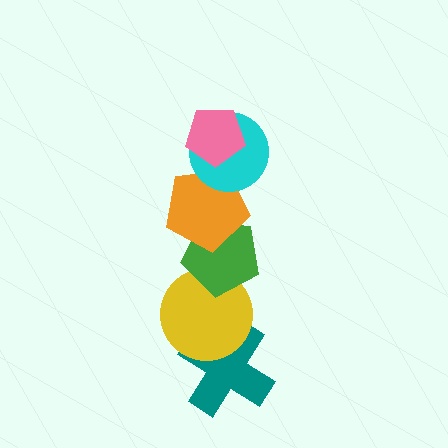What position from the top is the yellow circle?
The yellow circle is 5th from the top.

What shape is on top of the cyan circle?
The pink pentagon is on top of the cyan circle.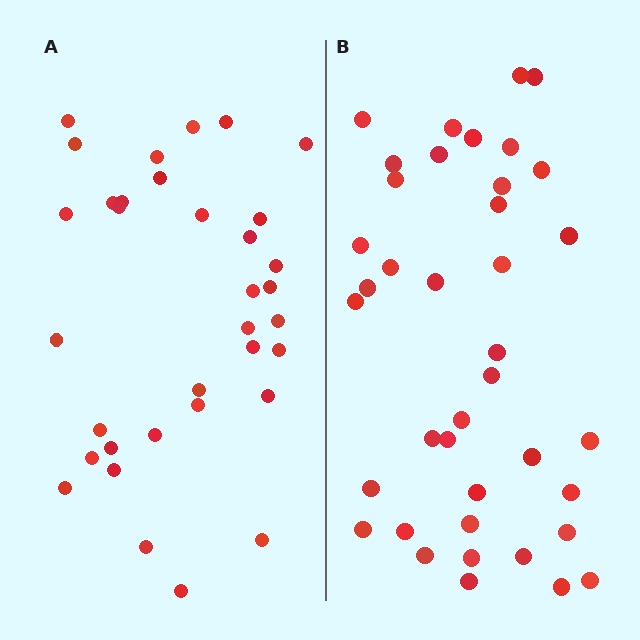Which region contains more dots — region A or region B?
Region B (the right region) has more dots.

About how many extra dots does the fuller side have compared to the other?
Region B has about 5 more dots than region A.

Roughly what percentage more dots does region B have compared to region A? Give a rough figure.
About 15% more.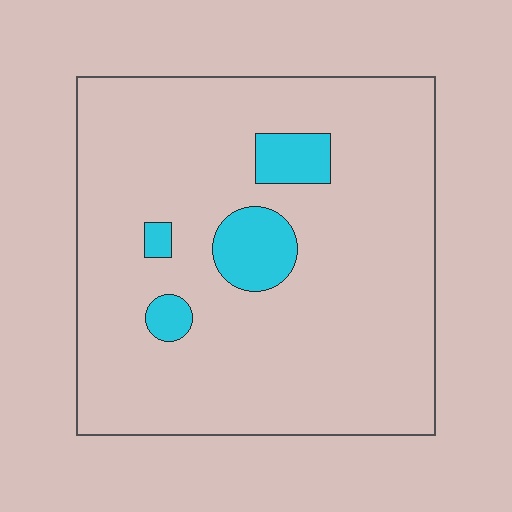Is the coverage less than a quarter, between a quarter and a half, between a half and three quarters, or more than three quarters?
Less than a quarter.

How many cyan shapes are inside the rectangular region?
4.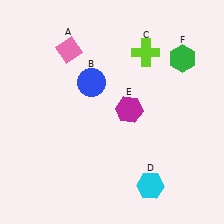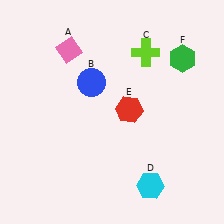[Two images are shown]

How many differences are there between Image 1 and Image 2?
There is 1 difference between the two images.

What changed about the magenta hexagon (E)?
In Image 1, E is magenta. In Image 2, it changed to red.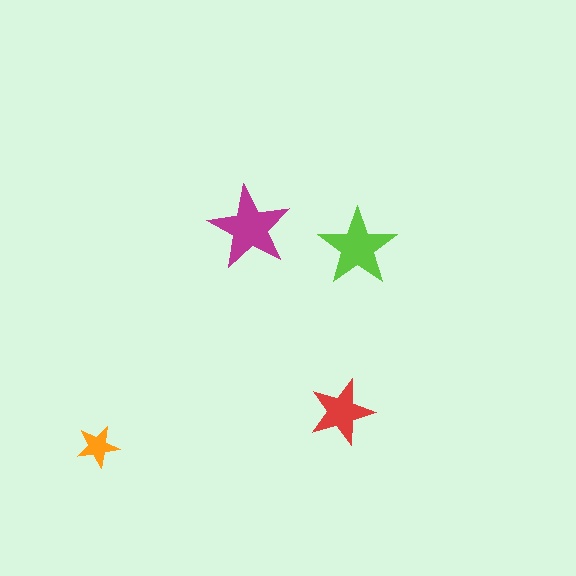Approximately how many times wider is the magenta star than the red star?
About 1.5 times wider.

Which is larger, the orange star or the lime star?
The lime one.